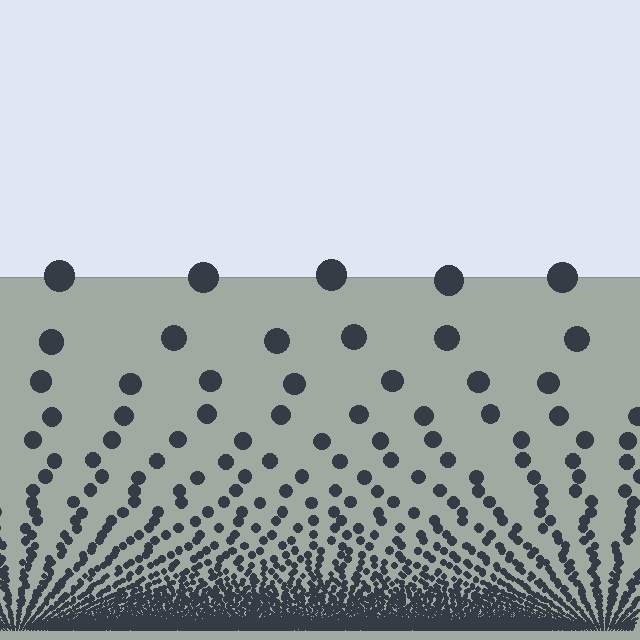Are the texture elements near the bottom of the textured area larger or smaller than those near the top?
Smaller. The gradient is inverted — elements near the bottom are smaller and denser.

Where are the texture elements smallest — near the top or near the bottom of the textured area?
Near the bottom.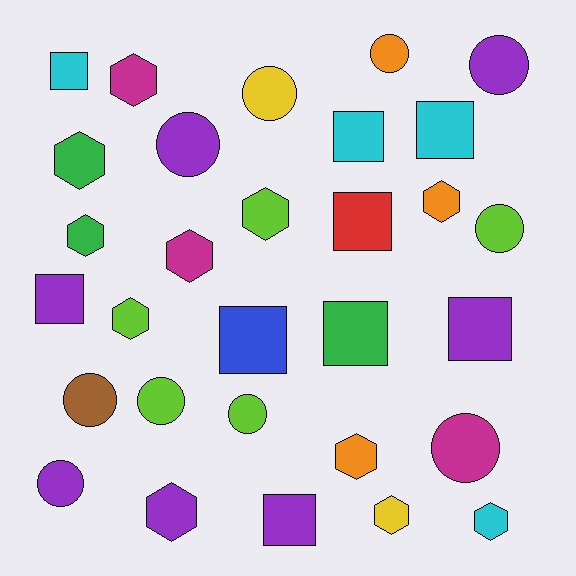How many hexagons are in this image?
There are 11 hexagons.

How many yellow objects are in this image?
There are 2 yellow objects.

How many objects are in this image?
There are 30 objects.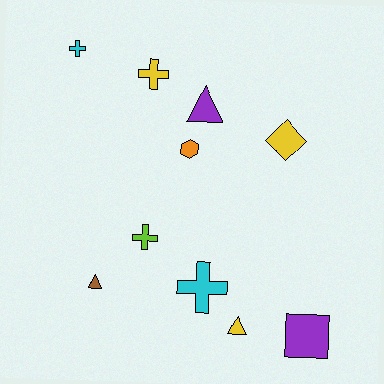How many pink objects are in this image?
There are no pink objects.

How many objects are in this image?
There are 10 objects.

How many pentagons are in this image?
There are no pentagons.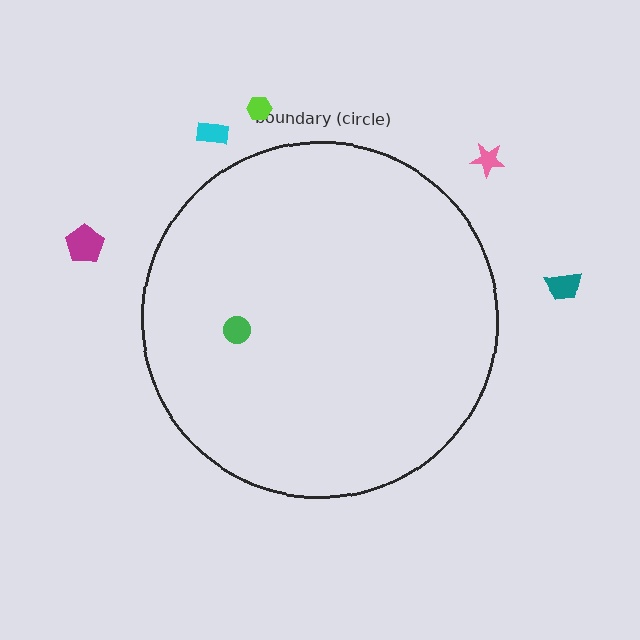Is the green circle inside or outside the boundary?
Inside.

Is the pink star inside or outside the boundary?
Outside.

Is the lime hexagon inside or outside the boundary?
Outside.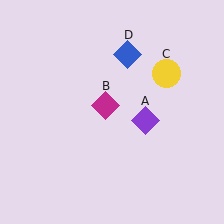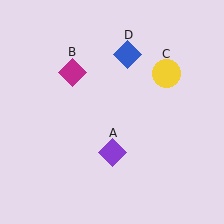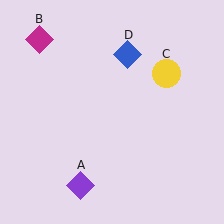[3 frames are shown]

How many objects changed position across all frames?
2 objects changed position: purple diamond (object A), magenta diamond (object B).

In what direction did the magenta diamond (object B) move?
The magenta diamond (object B) moved up and to the left.